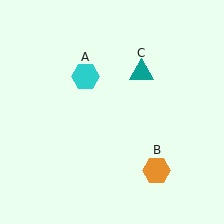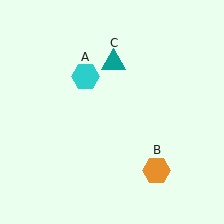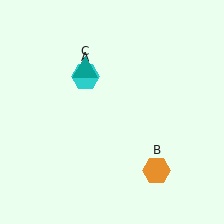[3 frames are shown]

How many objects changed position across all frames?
1 object changed position: teal triangle (object C).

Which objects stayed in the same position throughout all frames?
Cyan hexagon (object A) and orange hexagon (object B) remained stationary.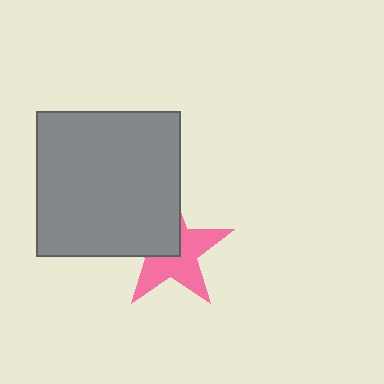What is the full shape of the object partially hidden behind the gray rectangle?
The partially hidden object is a pink star.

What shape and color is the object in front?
The object in front is a gray rectangle.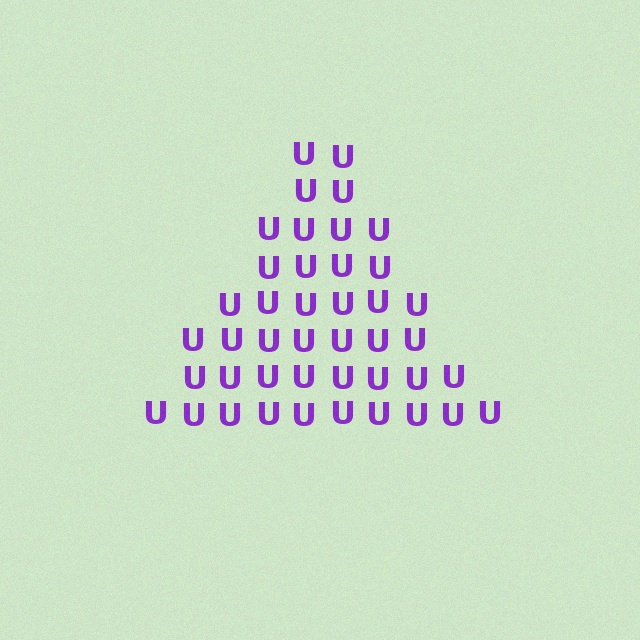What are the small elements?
The small elements are letter U's.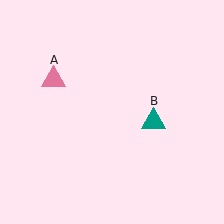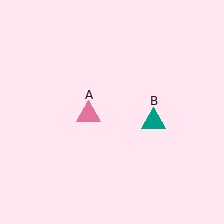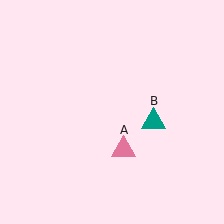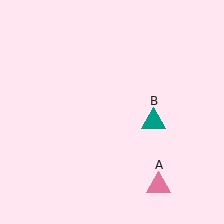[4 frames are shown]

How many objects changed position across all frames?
1 object changed position: pink triangle (object A).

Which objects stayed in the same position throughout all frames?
Teal triangle (object B) remained stationary.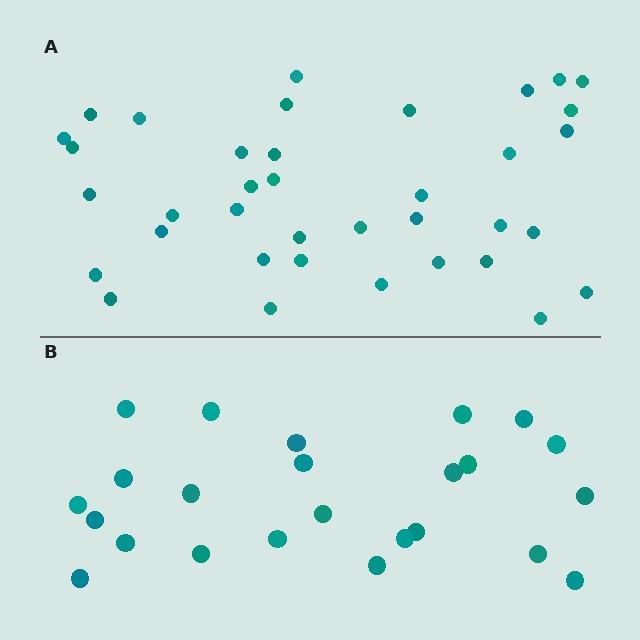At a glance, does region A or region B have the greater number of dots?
Region A (the top region) has more dots.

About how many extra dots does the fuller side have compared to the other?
Region A has approximately 15 more dots than region B.